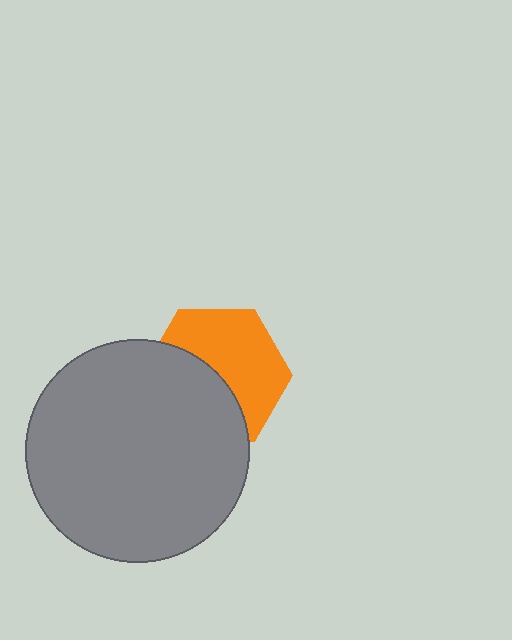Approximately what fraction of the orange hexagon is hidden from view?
Roughly 46% of the orange hexagon is hidden behind the gray circle.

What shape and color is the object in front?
The object in front is a gray circle.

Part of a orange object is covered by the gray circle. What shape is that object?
It is a hexagon.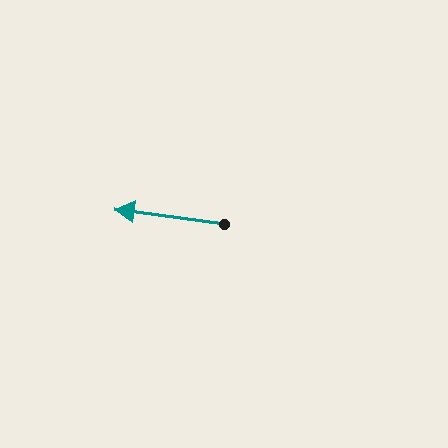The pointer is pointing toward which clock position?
Roughly 9 o'clock.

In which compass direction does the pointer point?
West.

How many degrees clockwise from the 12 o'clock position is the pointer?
Approximately 278 degrees.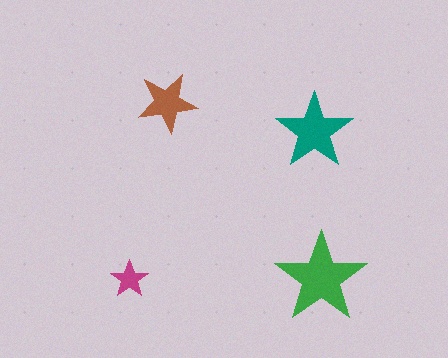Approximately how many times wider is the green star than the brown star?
About 1.5 times wider.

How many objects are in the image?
There are 4 objects in the image.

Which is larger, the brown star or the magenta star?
The brown one.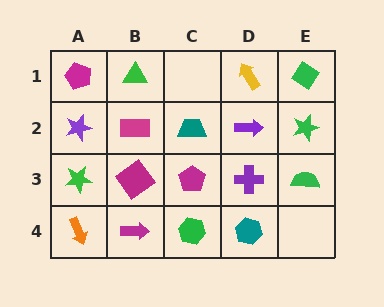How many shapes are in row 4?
4 shapes.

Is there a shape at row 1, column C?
No, that cell is empty.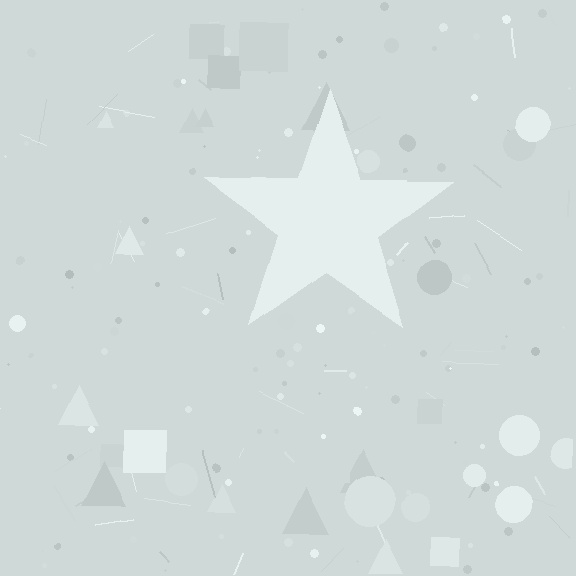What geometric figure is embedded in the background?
A star is embedded in the background.